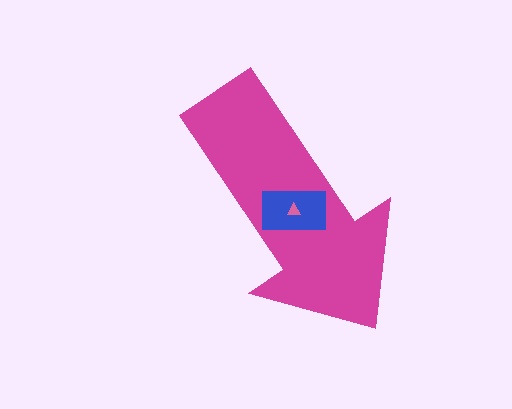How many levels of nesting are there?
3.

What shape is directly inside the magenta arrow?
The blue rectangle.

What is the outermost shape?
The magenta arrow.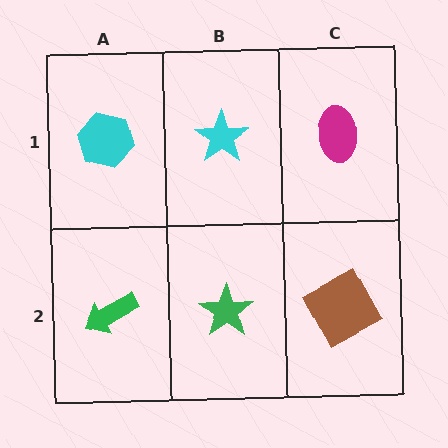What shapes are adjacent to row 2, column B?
A cyan star (row 1, column B), a green arrow (row 2, column A), a brown square (row 2, column C).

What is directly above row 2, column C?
A magenta ellipse.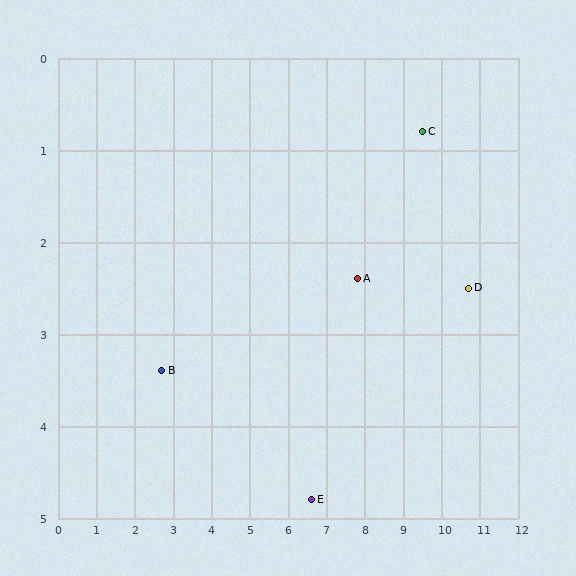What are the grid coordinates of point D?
Point D is at approximately (10.7, 2.5).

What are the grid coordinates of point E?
Point E is at approximately (6.6, 4.8).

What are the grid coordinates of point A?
Point A is at approximately (7.8, 2.4).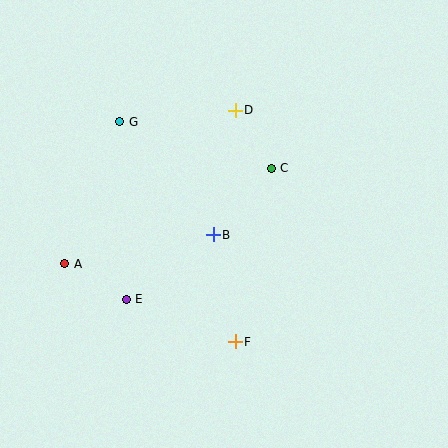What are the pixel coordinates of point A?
Point A is at (65, 264).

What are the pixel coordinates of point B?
Point B is at (213, 235).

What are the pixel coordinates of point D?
Point D is at (235, 110).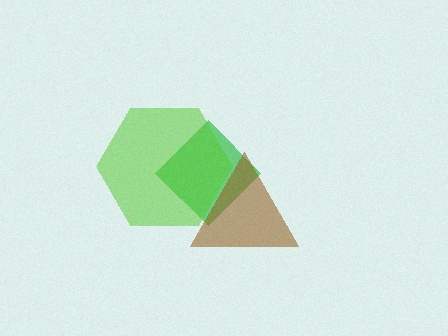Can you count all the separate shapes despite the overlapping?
Yes, there are 3 separate shapes.